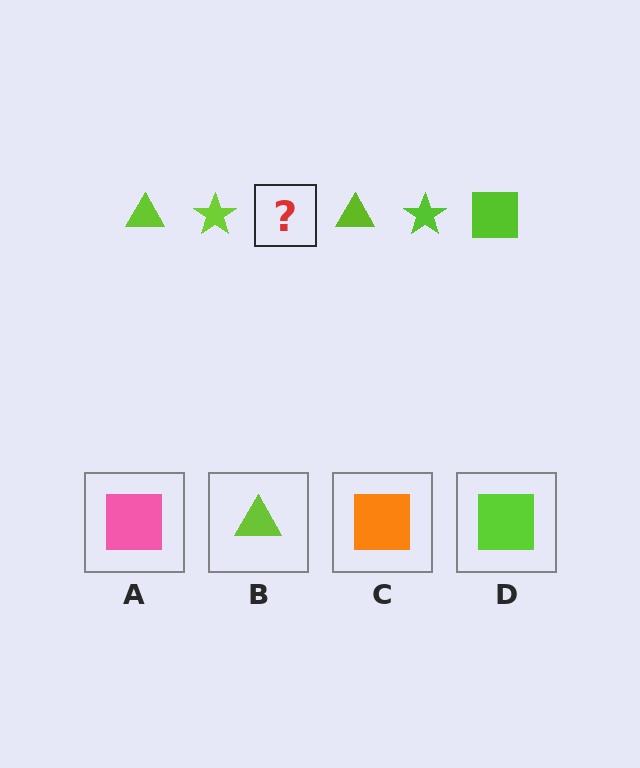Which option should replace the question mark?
Option D.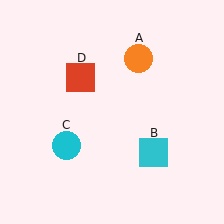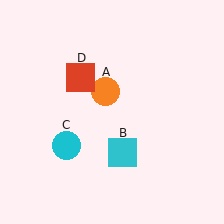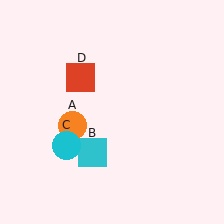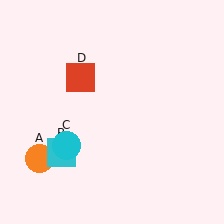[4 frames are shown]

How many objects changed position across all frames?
2 objects changed position: orange circle (object A), cyan square (object B).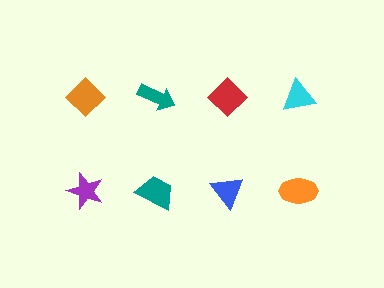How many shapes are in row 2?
4 shapes.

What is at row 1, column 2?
A teal arrow.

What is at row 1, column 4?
A cyan triangle.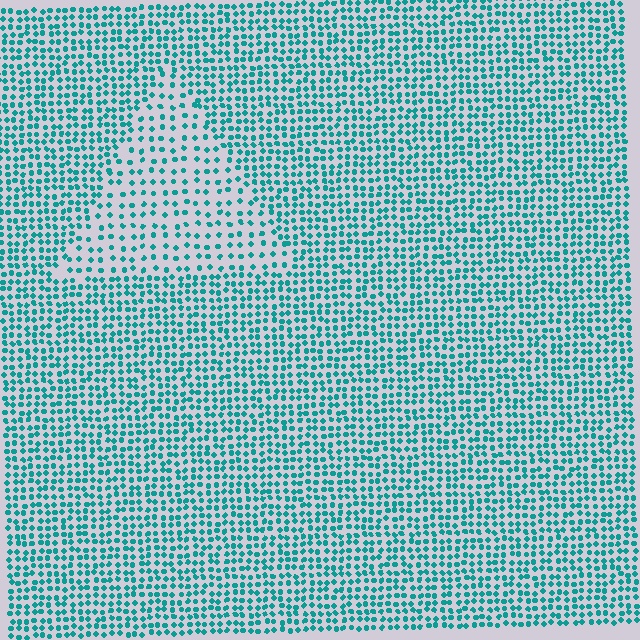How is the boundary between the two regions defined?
The boundary is defined by a change in element density (approximately 2.0x ratio). All elements are the same color, size, and shape.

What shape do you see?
I see a triangle.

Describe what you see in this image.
The image contains small teal elements arranged at two different densities. A triangle-shaped region is visible where the elements are less densely packed than the surrounding area.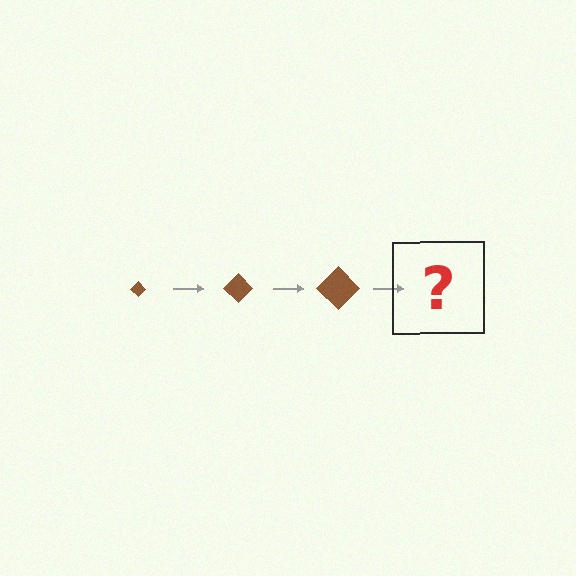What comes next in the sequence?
The next element should be a brown diamond, larger than the previous one.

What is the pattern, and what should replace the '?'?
The pattern is that the diamond gets progressively larger each step. The '?' should be a brown diamond, larger than the previous one.